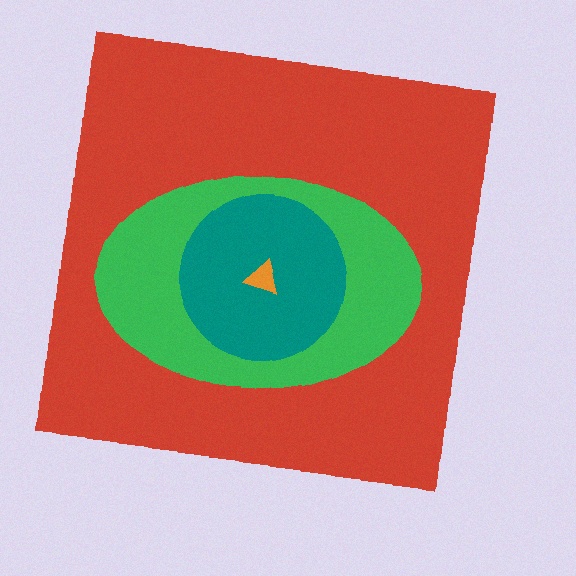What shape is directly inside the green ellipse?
The teal circle.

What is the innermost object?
The orange triangle.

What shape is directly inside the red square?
The green ellipse.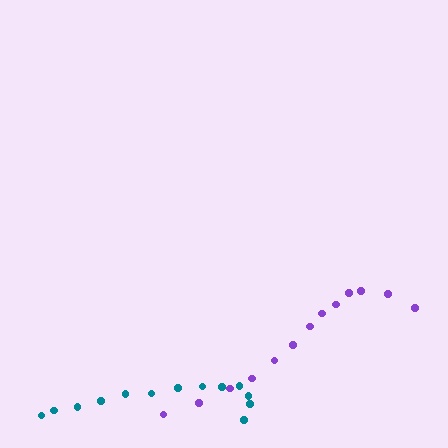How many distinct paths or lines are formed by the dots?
There are 2 distinct paths.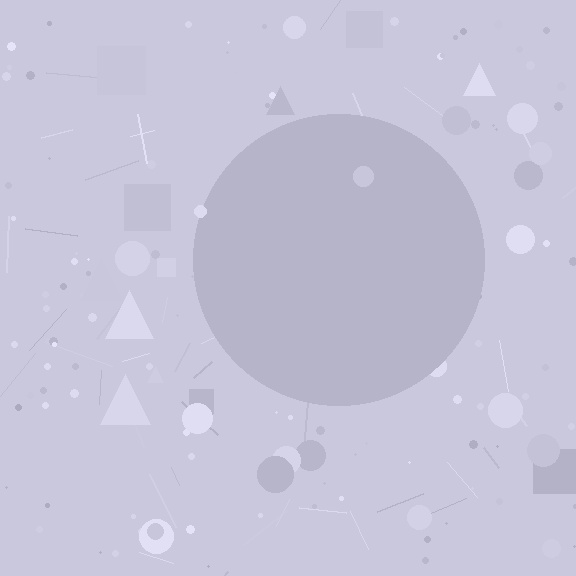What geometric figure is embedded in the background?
A circle is embedded in the background.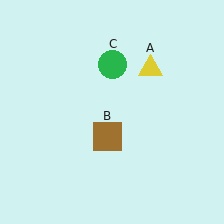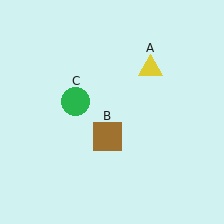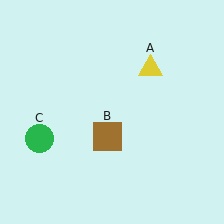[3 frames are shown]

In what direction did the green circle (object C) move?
The green circle (object C) moved down and to the left.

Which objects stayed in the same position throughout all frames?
Yellow triangle (object A) and brown square (object B) remained stationary.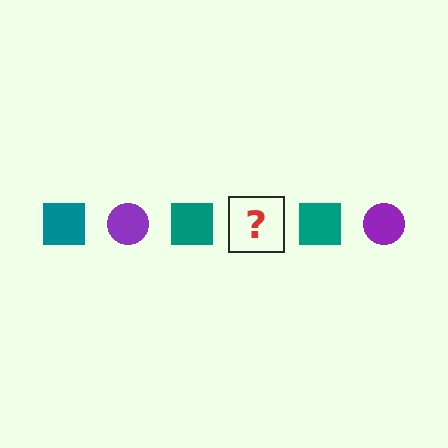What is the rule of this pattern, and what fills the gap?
The rule is that the pattern alternates between teal square and purple circle. The gap should be filled with a purple circle.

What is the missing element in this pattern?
The missing element is a purple circle.